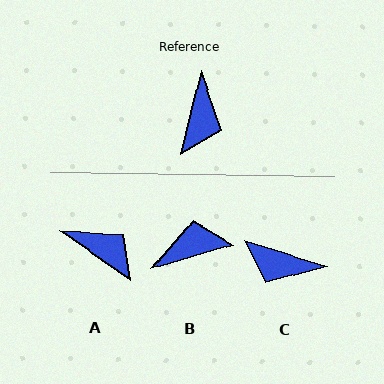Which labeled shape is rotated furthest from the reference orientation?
B, about 120 degrees away.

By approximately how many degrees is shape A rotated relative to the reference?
Approximately 68 degrees counter-clockwise.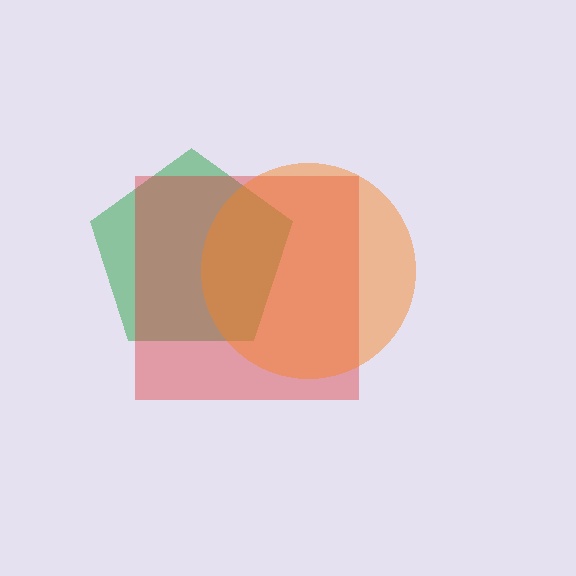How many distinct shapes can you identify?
There are 3 distinct shapes: a green pentagon, a red square, an orange circle.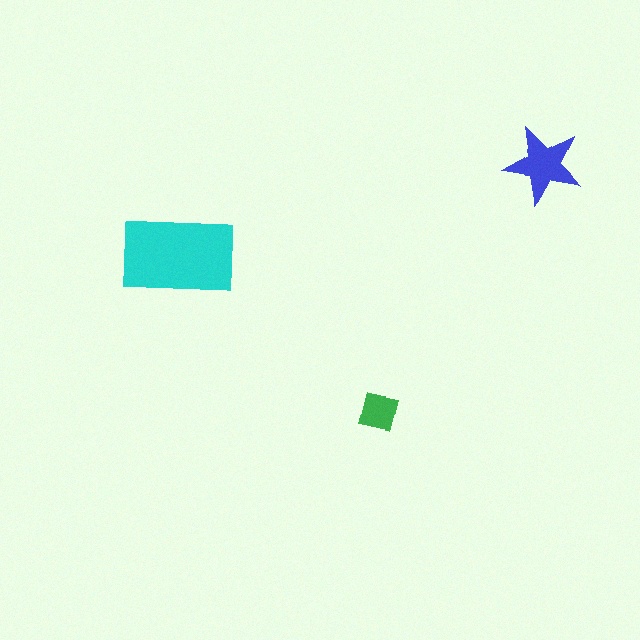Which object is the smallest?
The green square.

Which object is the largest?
The cyan rectangle.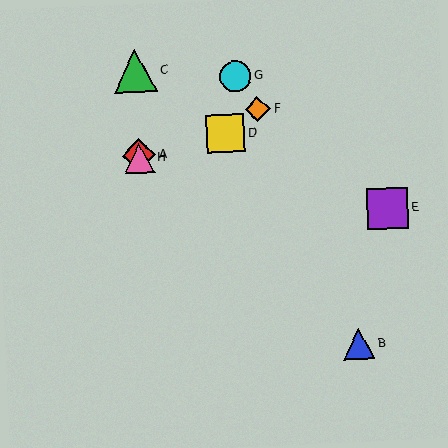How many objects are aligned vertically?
3 objects (A, C, H) are aligned vertically.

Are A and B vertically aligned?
No, A is at x≈139 and B is at x≈359.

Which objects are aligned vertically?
Objects A, C, H are aligned vertically.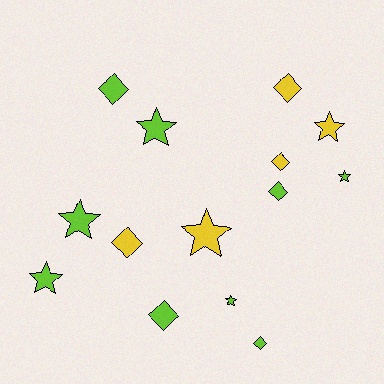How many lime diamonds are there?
There are 4 lime diamonds.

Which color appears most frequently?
Lime, with 9 objects.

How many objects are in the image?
There are 14 objects.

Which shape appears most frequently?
Star, with 7 objects.